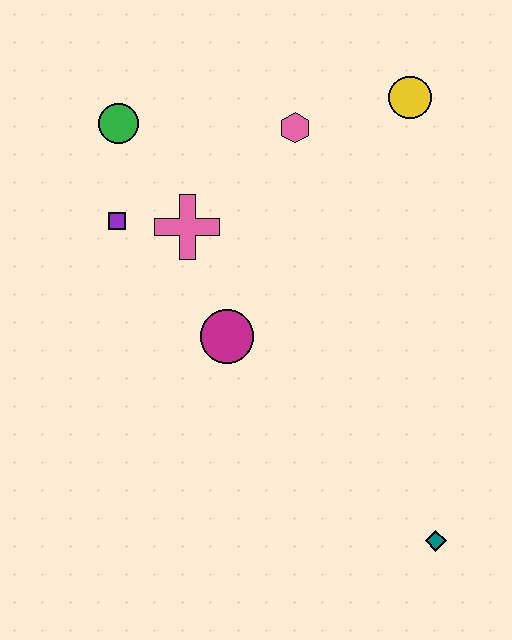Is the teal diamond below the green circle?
Yes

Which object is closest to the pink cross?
The purple square is closest to the pink cross.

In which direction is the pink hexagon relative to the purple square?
The pink hexagon is to the right of the purple square.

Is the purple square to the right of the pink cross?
No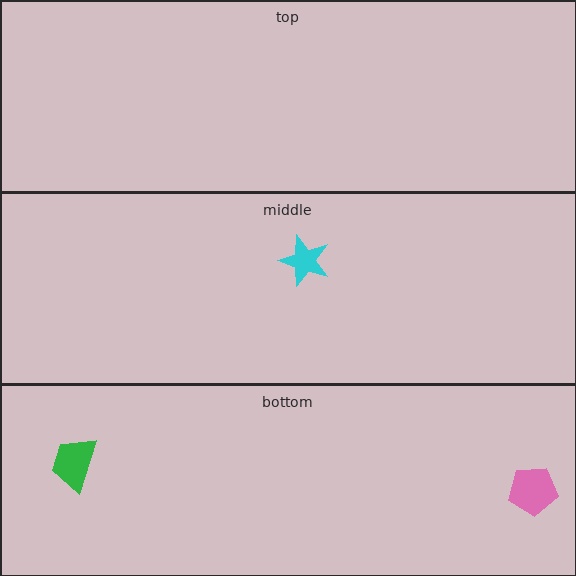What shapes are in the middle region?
The cyan star.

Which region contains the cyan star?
The middle region.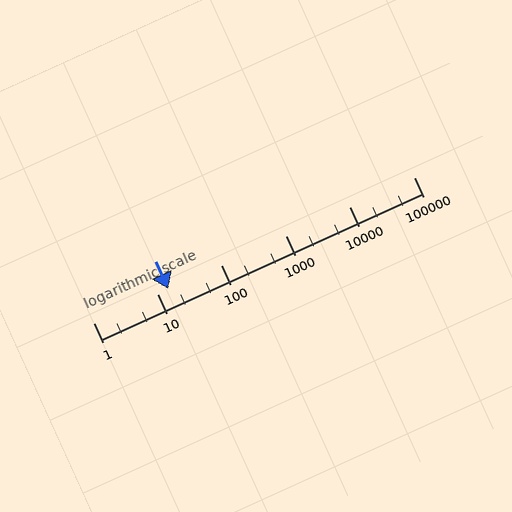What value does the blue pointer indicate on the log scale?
The pointer indicates approximately 15.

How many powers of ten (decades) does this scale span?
The scale spans 5 decades, from 1 to 100000.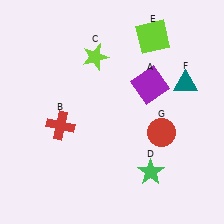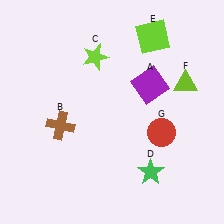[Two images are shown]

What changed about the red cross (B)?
In Image 1, B is red. In Image 2, it changed to brown.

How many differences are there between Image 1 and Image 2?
There are 2 differences between the two images.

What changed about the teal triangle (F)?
In Image 1, F is teal. In Image 2, it changed to lime.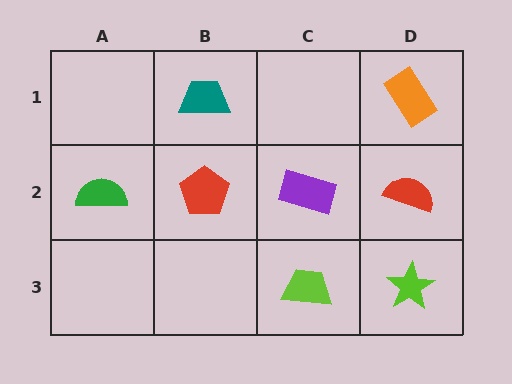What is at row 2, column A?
A green semicircle.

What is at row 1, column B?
A teal trapezoid.